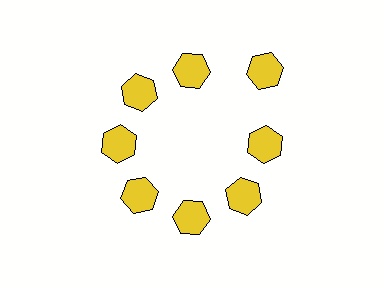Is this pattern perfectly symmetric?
No. The 8 yellow hexagons are arranged in a ring, but one element near the 2 o'clock position is pushed outward from the center, breaking the 8-fold rotational symmetry.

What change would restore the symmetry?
The symmetry would be restored by moving it inward, back onto the ring so that all 8 hexagons sit at equal angles and equal distance from the center.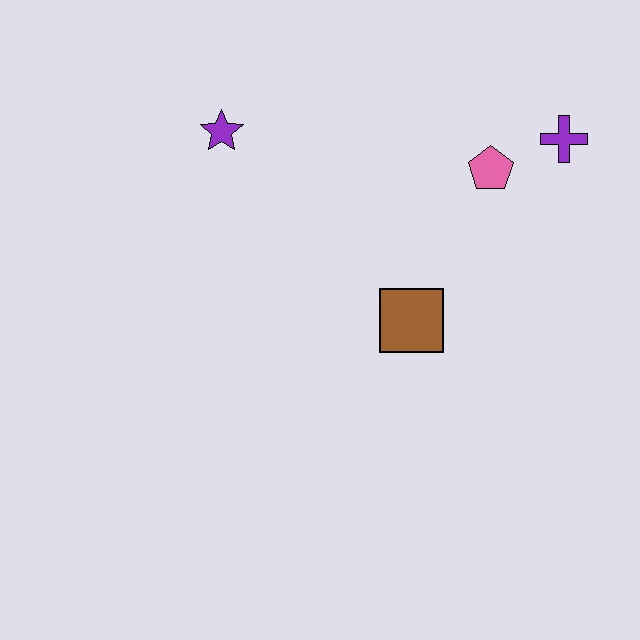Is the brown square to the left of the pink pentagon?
Yes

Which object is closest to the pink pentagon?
The purple cross is closest to the pink pentagon.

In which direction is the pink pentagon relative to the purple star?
The pink pentagon is to the right of the purple star.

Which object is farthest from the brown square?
The purple star is farthest from the brown square.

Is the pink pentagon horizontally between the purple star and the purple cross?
Yes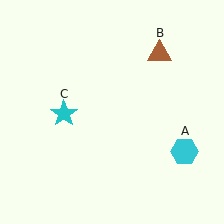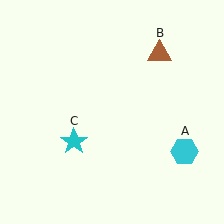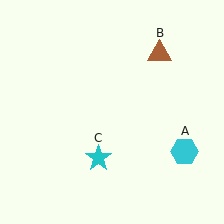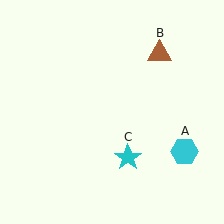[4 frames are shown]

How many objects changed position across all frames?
1 object changed position: cyan star (object C).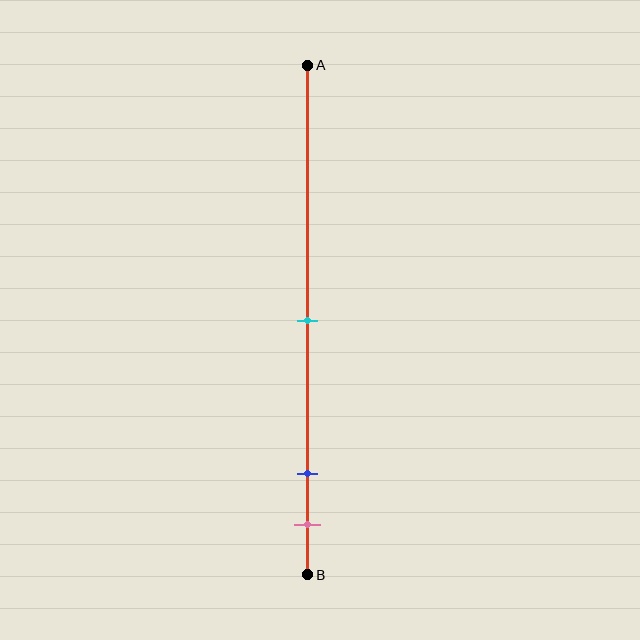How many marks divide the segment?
There are 3 marks dividing the segment.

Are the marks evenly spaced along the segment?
No, the marks are not evenly spaced.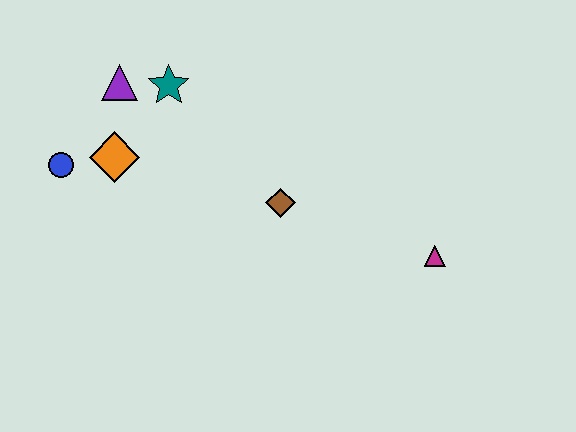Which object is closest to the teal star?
The purple triangle is closest to the teal star.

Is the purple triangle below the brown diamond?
No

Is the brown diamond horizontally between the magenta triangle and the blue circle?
Yes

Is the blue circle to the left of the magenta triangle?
Yes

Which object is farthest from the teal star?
The magenta triangle is farthest from the teal star.